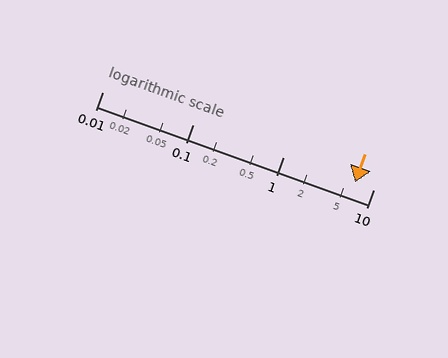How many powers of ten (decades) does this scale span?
The scale spans 3 decades, from 0.01 to 10.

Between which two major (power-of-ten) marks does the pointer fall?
The pointer is between 1 and 10.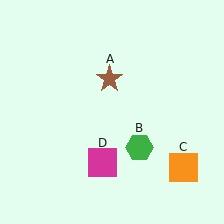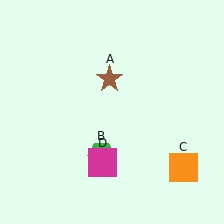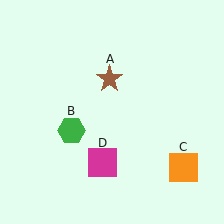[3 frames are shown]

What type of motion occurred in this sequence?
The green hexagon (object B) rotated clockwise around the center of the scene.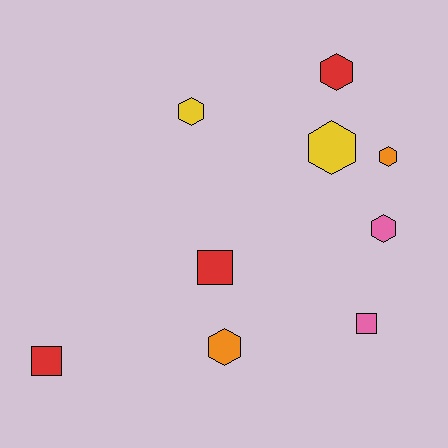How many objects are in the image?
There are 9 objects.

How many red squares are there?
There are 2 red squares.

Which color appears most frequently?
Red, with 3 objects.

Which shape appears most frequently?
Hexagon, with 6 objects.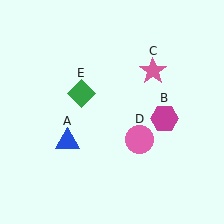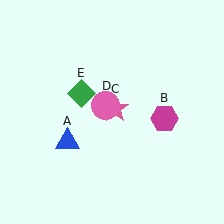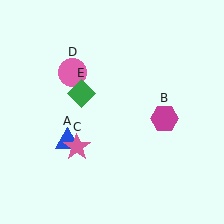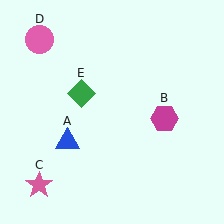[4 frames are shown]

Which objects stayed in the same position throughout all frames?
Blue triangle (object A) and magenta hexagon (object B) and green diamond (object E) remained stationary.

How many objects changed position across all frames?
2 objects changed position: pink star (object C), pink circle (object D).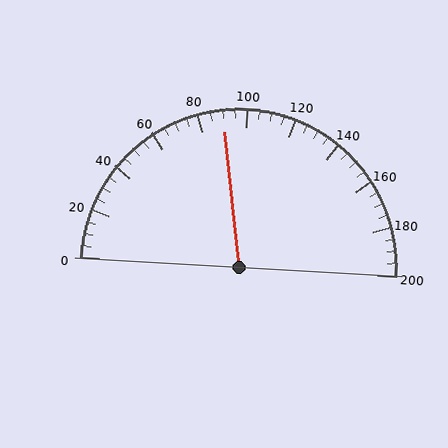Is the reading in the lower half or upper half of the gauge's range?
The reading is in the lower half of the range (0 to 200).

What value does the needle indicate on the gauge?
The needle indicates approximately 90.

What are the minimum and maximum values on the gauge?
The gauge ranges from 0 to 200.